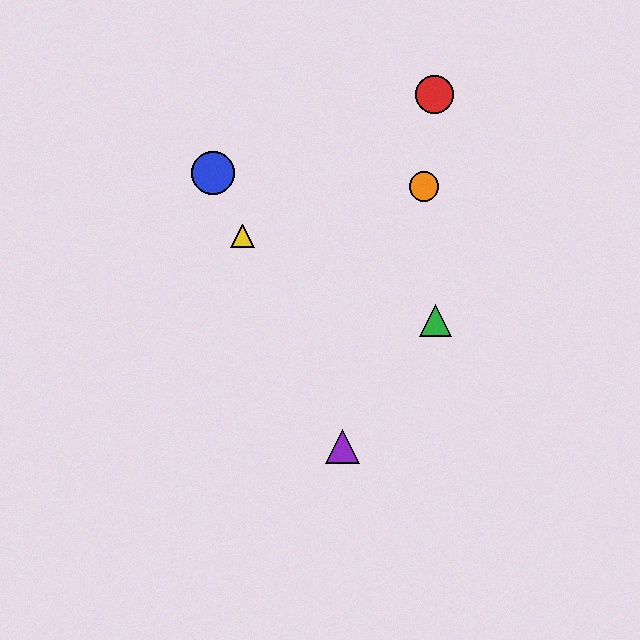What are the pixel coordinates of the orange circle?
The orange circle is at (424, 187).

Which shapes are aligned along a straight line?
The blue circle, the yellow triangle, the purple triangle are aligned along a straight line.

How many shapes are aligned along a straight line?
3 shapes (the blue circle, the yellow triangle, the purple triangle) are aligned along a straight line.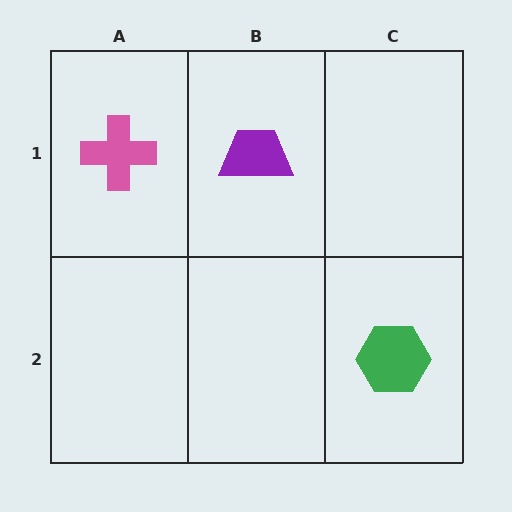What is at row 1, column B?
A purple trapezoid.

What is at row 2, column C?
A green hexagon.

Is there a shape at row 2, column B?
No, that cell is empty.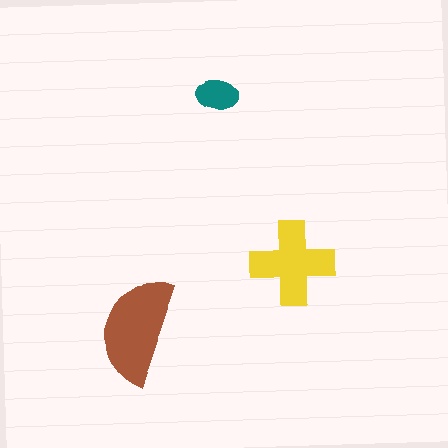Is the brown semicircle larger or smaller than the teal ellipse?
Larger.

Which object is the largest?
The brown semicircle.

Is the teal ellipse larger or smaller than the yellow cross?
Smaller.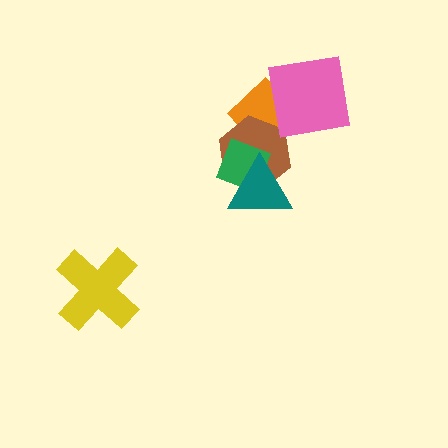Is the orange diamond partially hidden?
Yes, it is partially covered by another shape.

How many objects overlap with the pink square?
1 object overlaps with the pink square.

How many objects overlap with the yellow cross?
0 objects overlap with the yellow cross.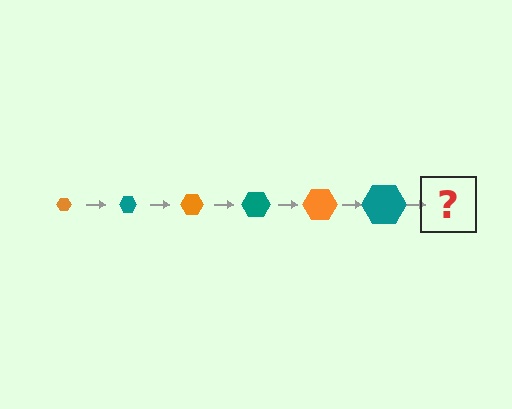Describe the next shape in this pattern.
It should be an orange hexagon, larger than the previous one.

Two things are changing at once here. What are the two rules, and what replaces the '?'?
The two rules are that the hexagon grows larger each step and the color cycles through orange and teal. The '?' should be an orange hexagon, larger than the previous one.